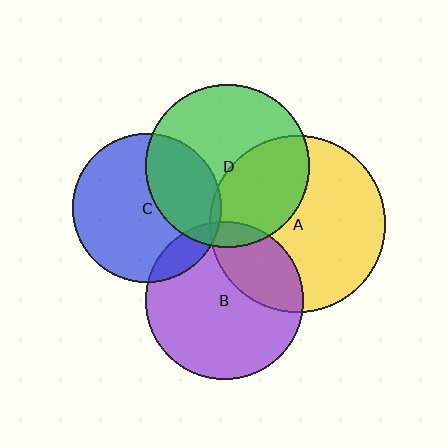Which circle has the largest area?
Circle A (yellow).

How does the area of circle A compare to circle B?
Approximately 1.2 times.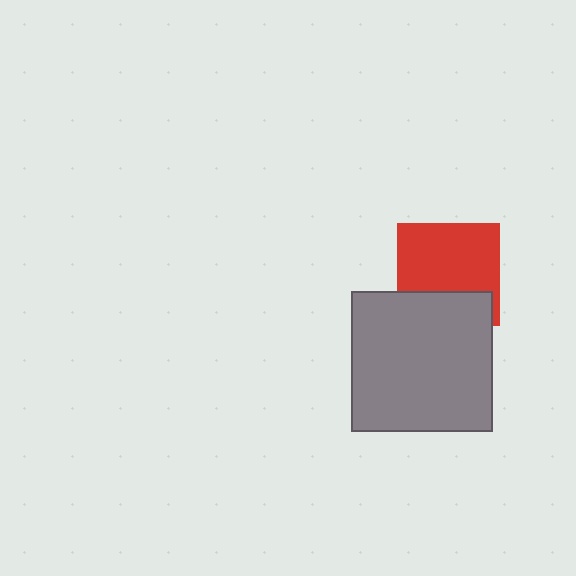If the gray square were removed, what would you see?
You would see the complete red square.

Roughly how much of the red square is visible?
Most of it is visible (roughly 69%).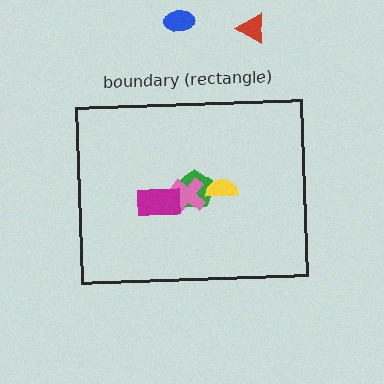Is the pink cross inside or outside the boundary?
Inside.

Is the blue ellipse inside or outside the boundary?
Outside.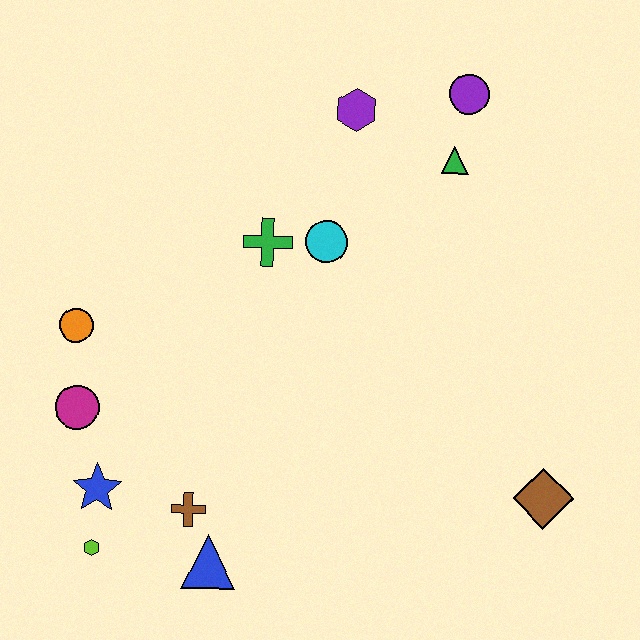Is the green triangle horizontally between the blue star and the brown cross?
No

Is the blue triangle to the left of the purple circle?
Yes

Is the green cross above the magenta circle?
Yes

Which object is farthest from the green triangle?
The lime hexagon is farthest from the green triangle.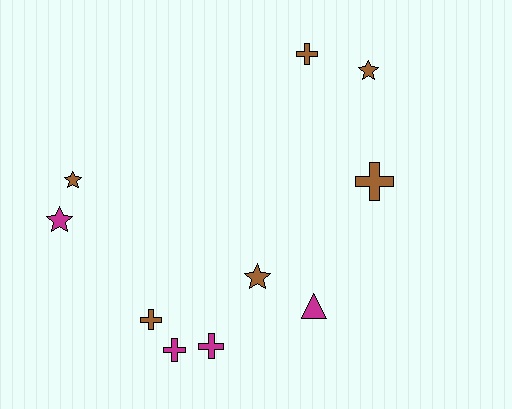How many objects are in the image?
There are 10 objects.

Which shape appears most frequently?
Cross, with 5 objects.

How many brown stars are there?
There are 3 brown stars.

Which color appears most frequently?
Brown, with 6 objects.